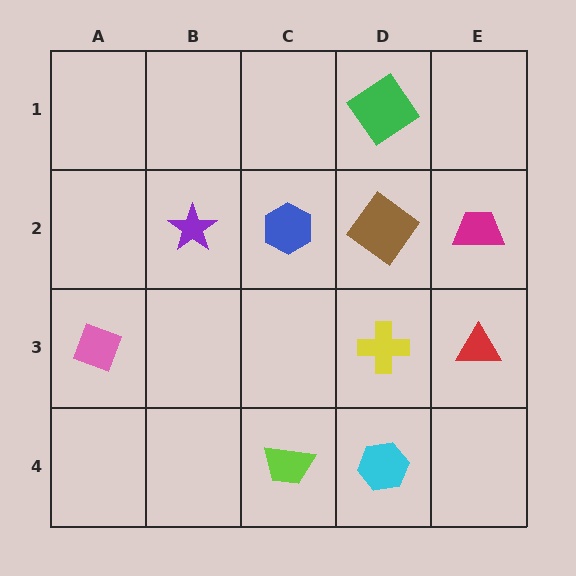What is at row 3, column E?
A red triangle.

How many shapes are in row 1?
1 shape.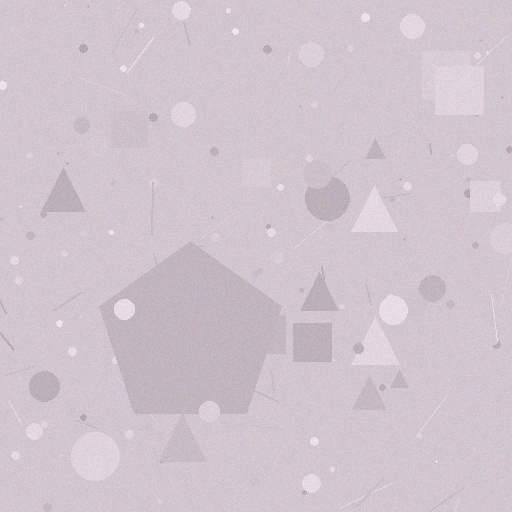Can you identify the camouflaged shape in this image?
The camouflaged shape is a pentagon.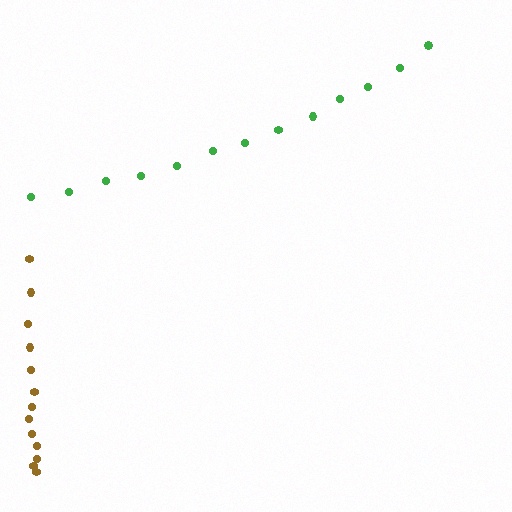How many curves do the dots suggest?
There are 2 distinct paths.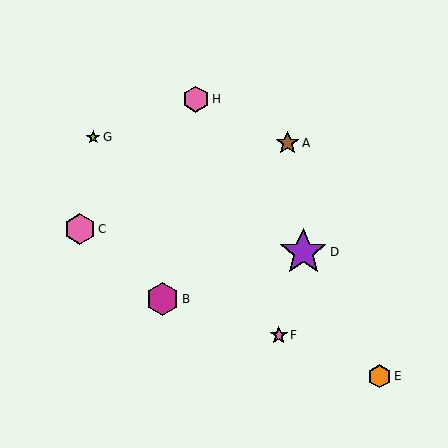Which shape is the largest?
The purple star (labeled D) is the largest.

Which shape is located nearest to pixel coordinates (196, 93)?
The pink hexagon (labeled H) at (196, 99) is nearest to that location.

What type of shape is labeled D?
Shape D is a purple star.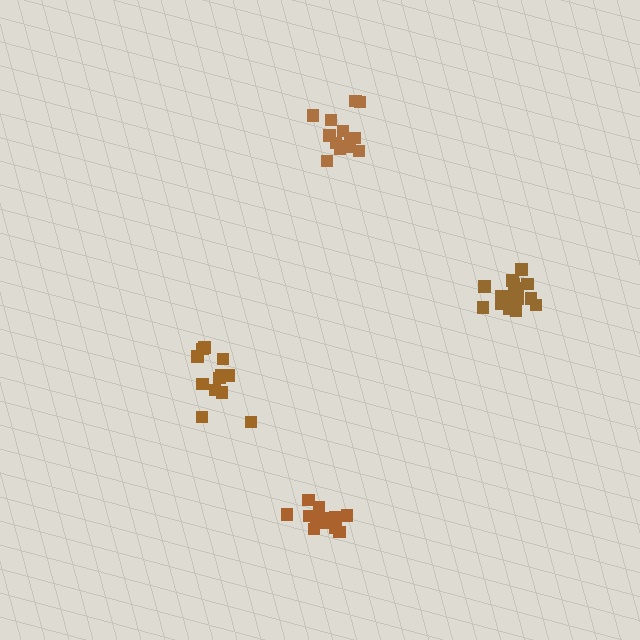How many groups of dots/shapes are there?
There are 4 groups.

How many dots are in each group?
Group 1: 13 dots, Group 2: 12 dots, Group 3: 14 dots, Group 4: 15 dots (54 total).